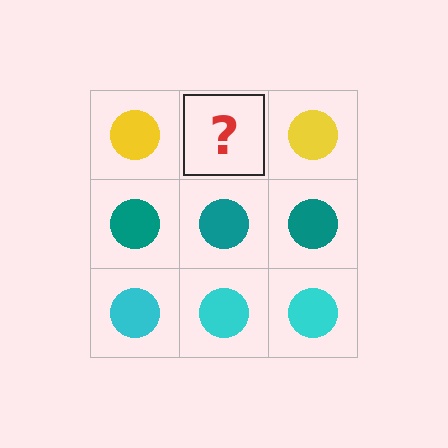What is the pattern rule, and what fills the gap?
The rule is that each row has a consistent color. The gap should be filled with a yellow circle.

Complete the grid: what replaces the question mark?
The question mark should be replaced with a yellow circle.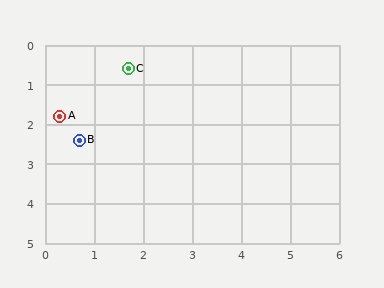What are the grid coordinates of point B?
Point B is at approximately (0.7, 2.4).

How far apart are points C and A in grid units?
Points C and A are about 1.8 grid units apart.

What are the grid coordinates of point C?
Point C is at approximately (1.7, 0.6).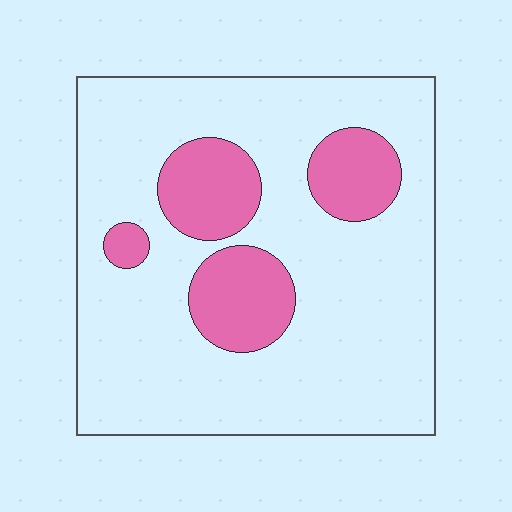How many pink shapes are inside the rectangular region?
4.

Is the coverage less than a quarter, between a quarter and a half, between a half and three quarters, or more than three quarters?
Less than a quarter.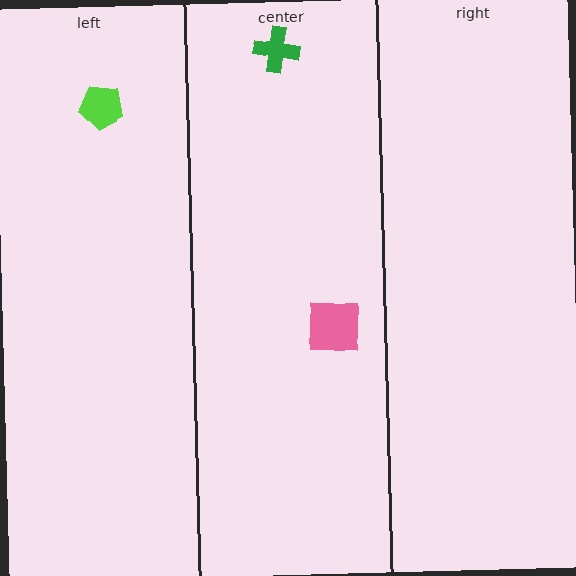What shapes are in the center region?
The green cross, the pink square.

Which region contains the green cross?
The center region.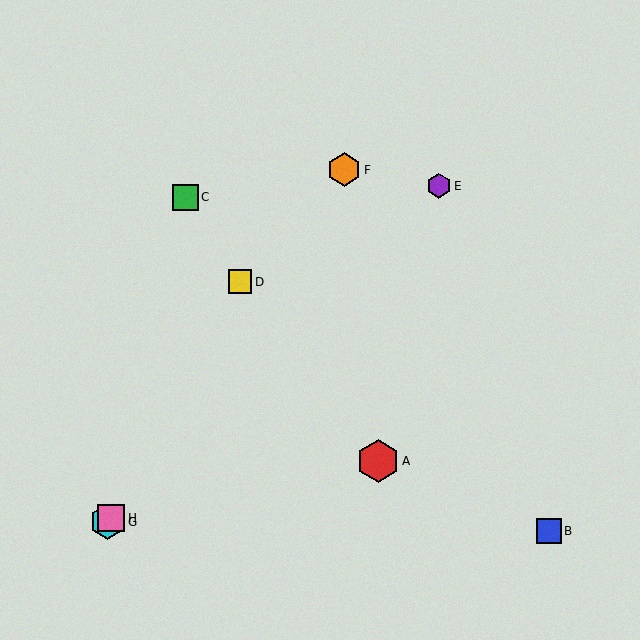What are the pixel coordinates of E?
Object E is at (439, 186).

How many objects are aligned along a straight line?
3 objects (E, G, H) are aligned along a straight line.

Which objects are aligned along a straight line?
Objects E, G, H are aligned along a straight line.